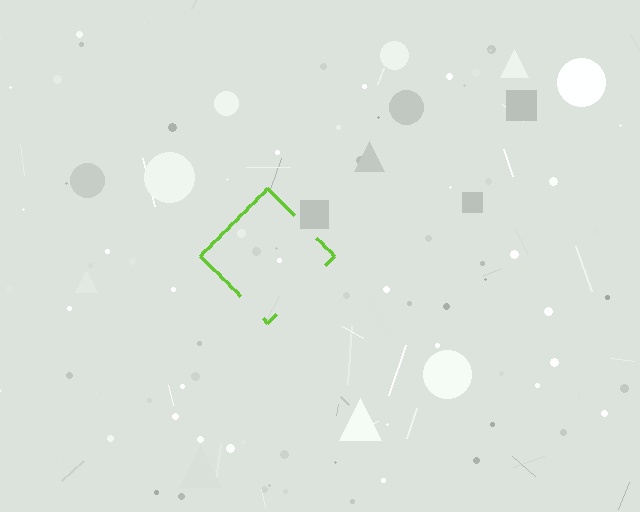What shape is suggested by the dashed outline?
The dashed outline suggests a diamond.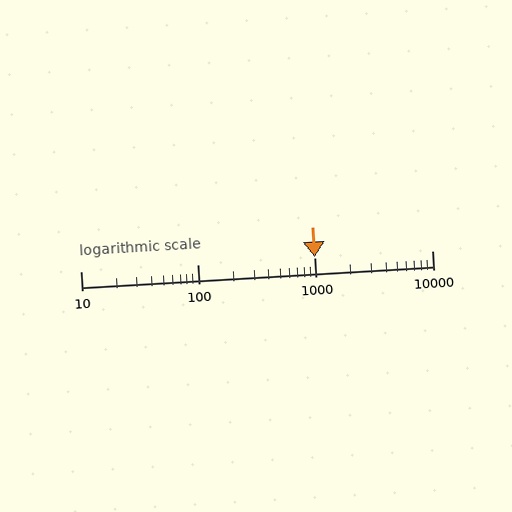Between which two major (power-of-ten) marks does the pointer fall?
The pointer is between 1000 and 10000.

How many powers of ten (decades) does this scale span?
The scale spans 3 decades, from 10 to 10000.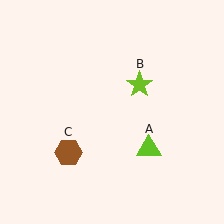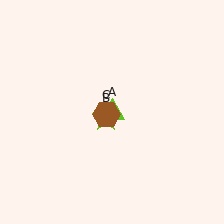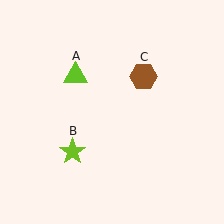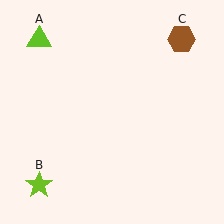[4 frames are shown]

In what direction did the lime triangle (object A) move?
The lime triangle (object A) moved up and to the left.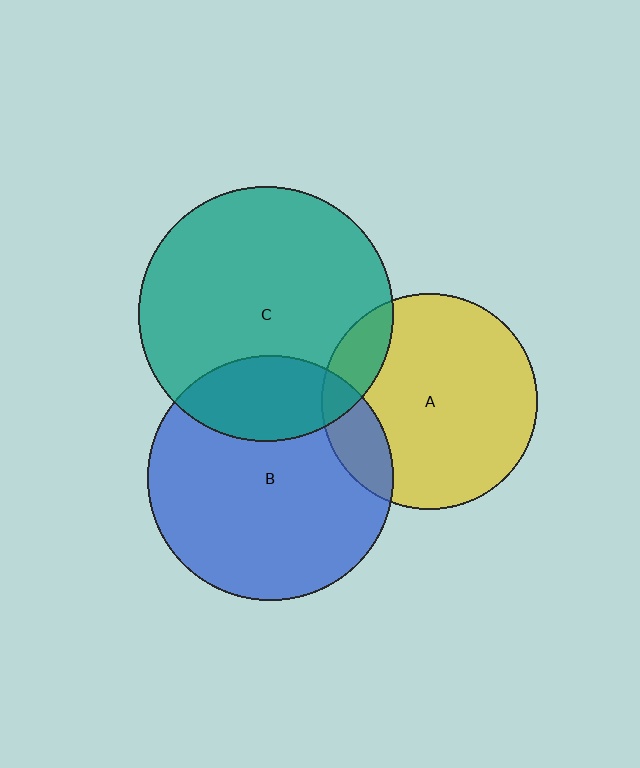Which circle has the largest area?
Circle C (teal).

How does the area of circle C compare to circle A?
Approximately 1.4 times.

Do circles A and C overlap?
Yes.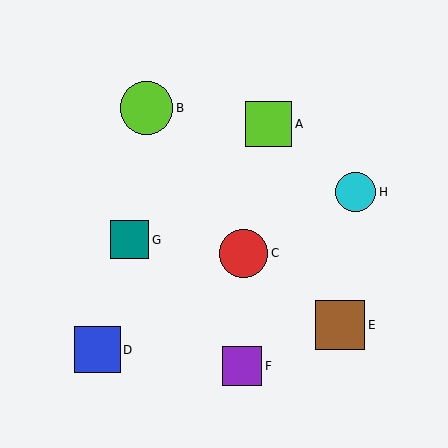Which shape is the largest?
The lime circle (labeled B) is the largest.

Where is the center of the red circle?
The center of the red circle is at (244, 253).